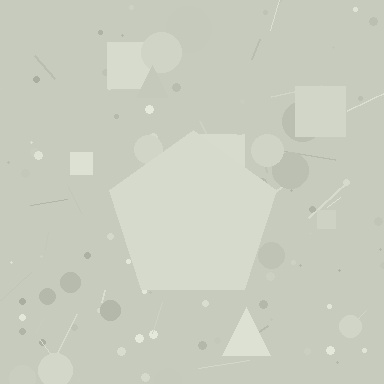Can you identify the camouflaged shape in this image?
The camouflaged shape is a pentagon.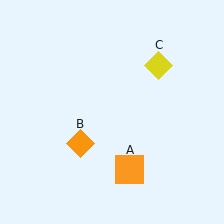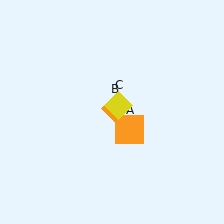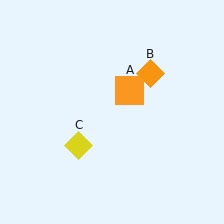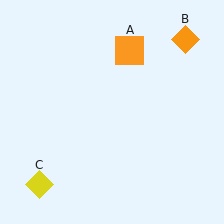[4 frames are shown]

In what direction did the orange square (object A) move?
The orange square (object A) moved up.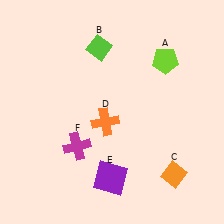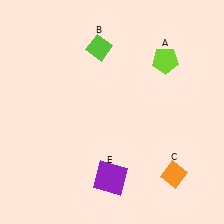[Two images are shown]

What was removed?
The orange cross (D), the magenta cross (F) were removed in Image 2.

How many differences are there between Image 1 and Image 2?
There are 2 differences between the two images.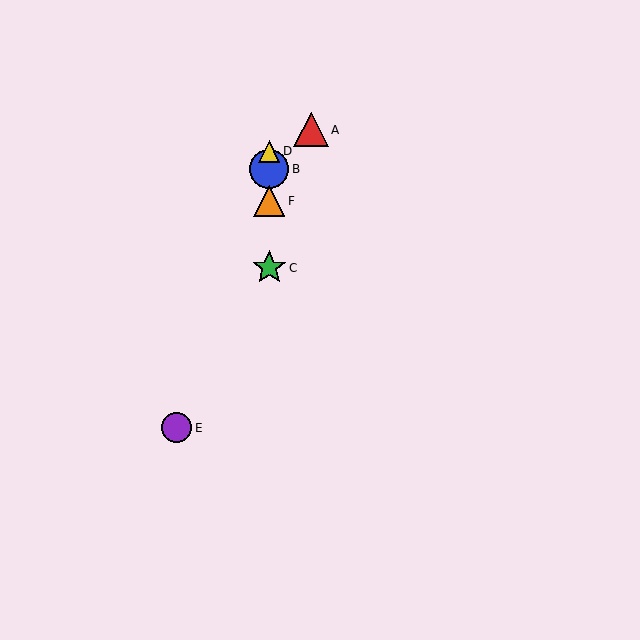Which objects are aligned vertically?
Objects B, C, D, F are aligned vertically.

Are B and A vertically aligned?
No, B is at x≈269 and A is at x≈311.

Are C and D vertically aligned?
Yes, both are at x≈269.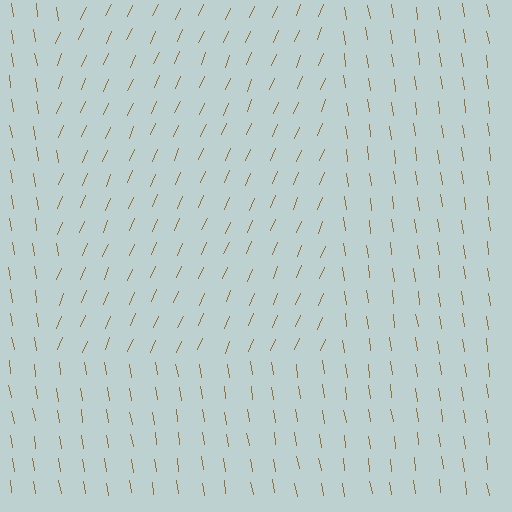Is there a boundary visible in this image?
Yes, there is a texture boundary formed by a change in line orientation.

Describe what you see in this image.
The image is filled with small brown line segments. A rectangle region in the image has lines oriented differently from the surrounding lines, creating a visible texture boundary.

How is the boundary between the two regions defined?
The boundary is defined purely by a change in line orientation (approximately 32 degrees difference). All lines are the same color and thickness.